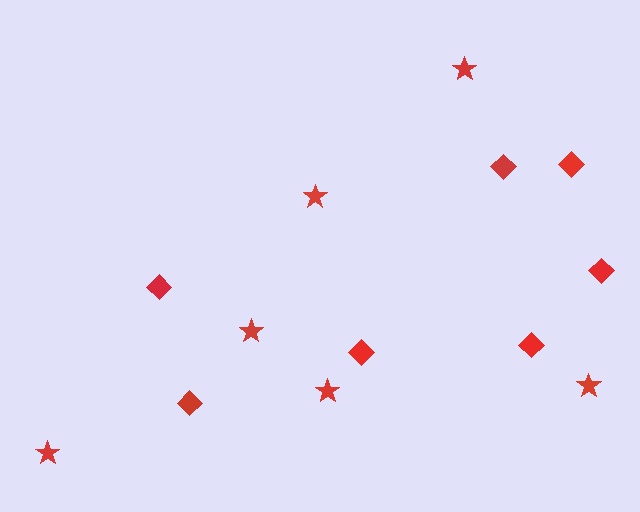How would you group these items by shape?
There are 2 groups: one group of stars (6) and one group of diamonds (7).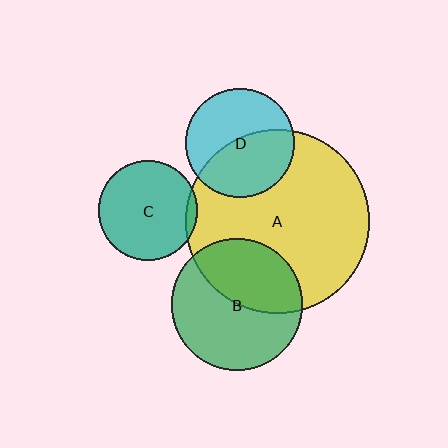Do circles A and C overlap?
Yes.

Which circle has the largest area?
Circle A (yellow).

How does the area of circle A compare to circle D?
Approximately 2.9 times.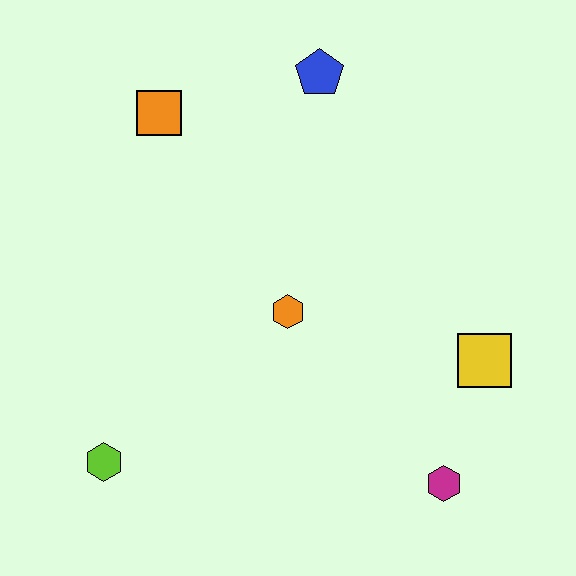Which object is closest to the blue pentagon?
The orange square is closest to the blue pentagon.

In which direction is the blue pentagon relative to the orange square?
The blue pentagon is to the right of the orange square.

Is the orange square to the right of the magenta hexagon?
No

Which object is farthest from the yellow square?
The orange square is farthest from the yellow square.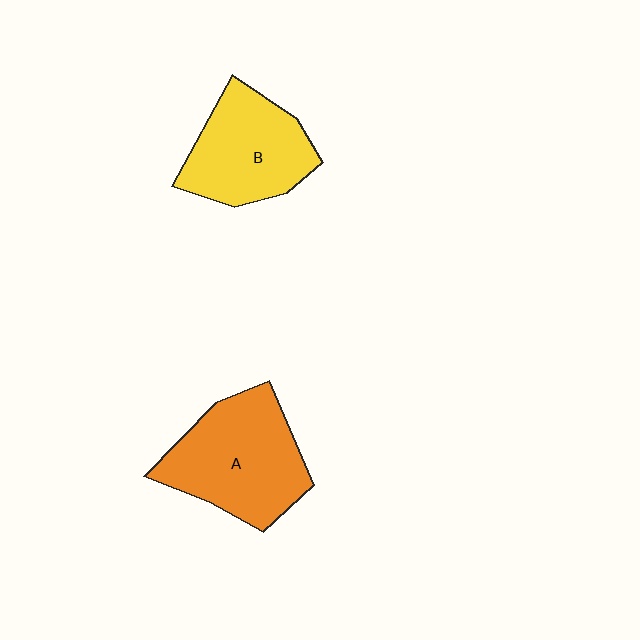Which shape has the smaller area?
Shape B (yellow).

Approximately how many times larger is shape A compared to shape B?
Approximately 1.2 times.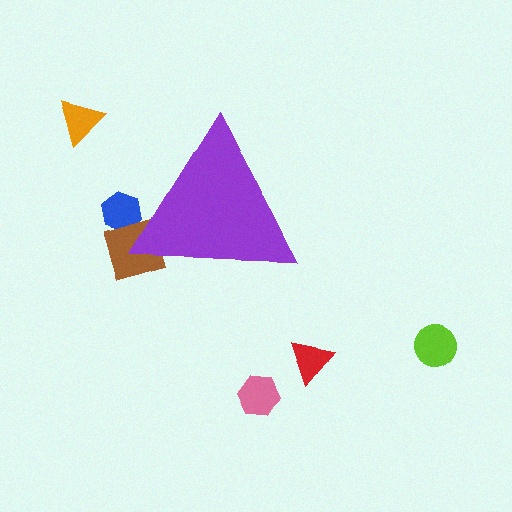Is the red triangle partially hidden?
No, the red triangle is fully visible.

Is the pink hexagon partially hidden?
No, the pink hexagon is fully visible.